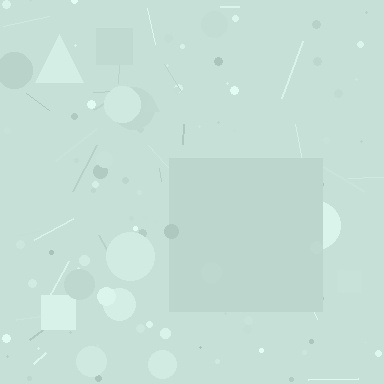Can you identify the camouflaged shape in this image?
The camouflaged shape is a square.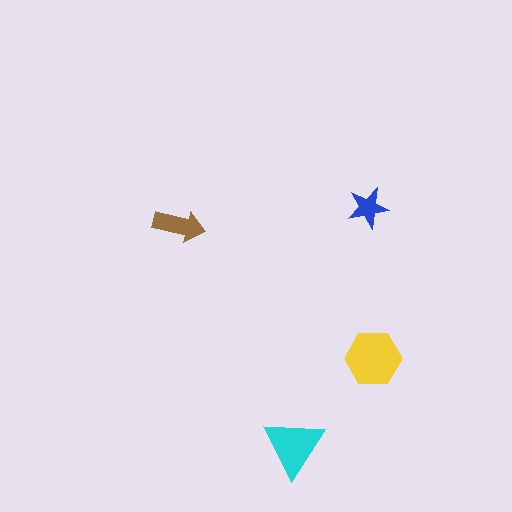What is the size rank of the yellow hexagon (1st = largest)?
1st.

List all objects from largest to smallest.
The yellow hexagon, the cyan triangle, the brown arrow, the blue star.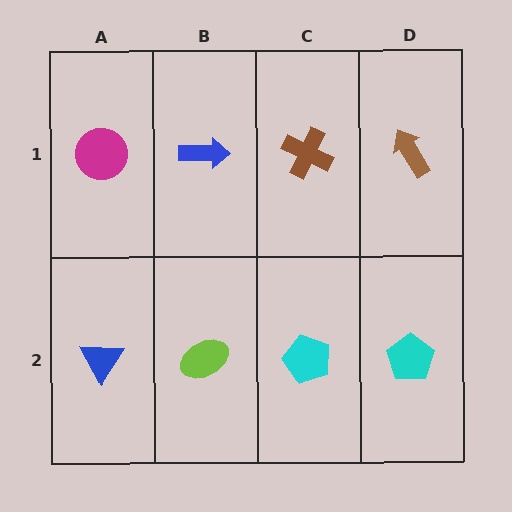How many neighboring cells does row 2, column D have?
2.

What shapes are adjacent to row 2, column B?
A blue arrow (row 1, column B), a blue triangle (row 2, column A), a cyan pentagon (row 2, column C).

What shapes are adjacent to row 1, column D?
A cyan pentagon (row 2, column D), a brown cross (row 1, column C).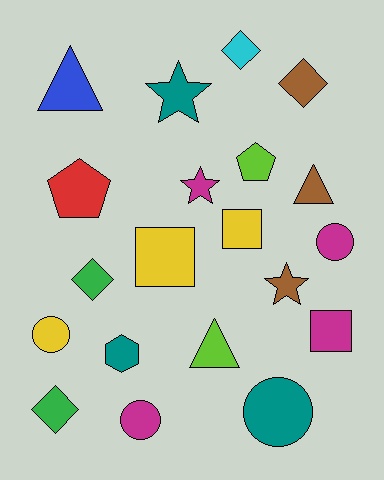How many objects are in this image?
There are 20 objects.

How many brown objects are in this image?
There are 3 brown objects.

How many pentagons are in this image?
There are 2 pentagons.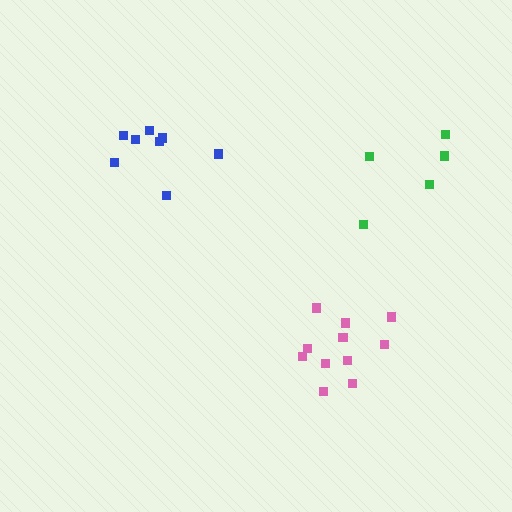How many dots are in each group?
Group 1: 5 dots, Group 2: 8 dots, Group 3: 11 dots (24 total).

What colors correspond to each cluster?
The clusters are colored: green, blue, pink.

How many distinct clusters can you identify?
There are 3 distinct clusters.